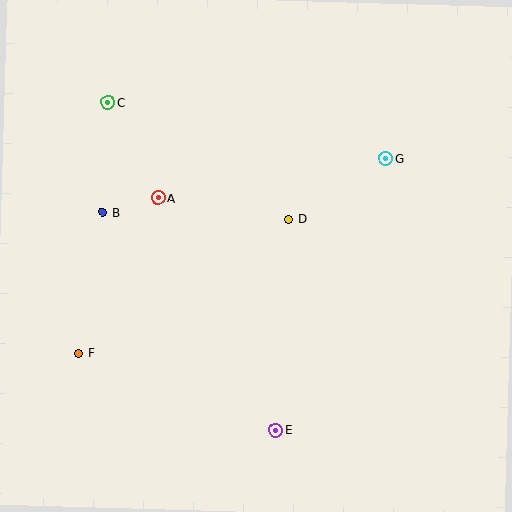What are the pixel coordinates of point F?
Point F is at (79, 353).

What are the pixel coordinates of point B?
Point B is at (103, 212).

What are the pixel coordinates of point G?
Point G is at (385, 158).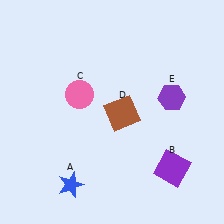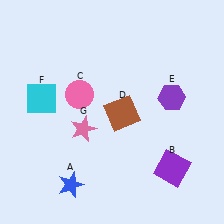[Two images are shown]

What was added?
A cyan square (F), a pink star (G) were added in Image 2.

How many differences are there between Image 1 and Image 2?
There are 2 differences between the two images.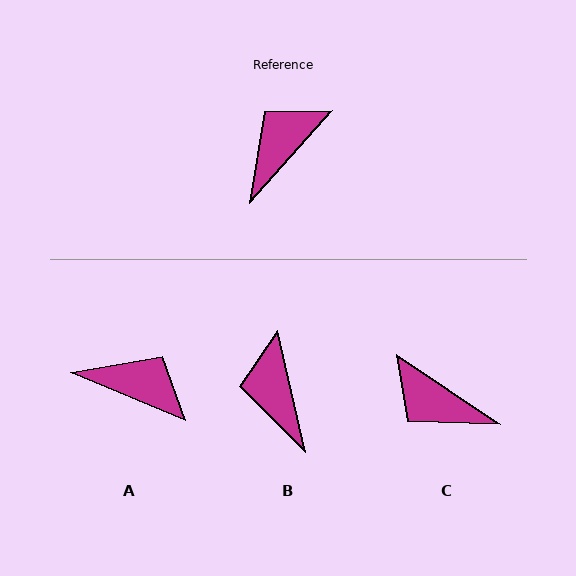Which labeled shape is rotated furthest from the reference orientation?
C, about 98 degrees away.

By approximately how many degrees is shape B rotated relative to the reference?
Approximately 54 degrees counter-clockwise.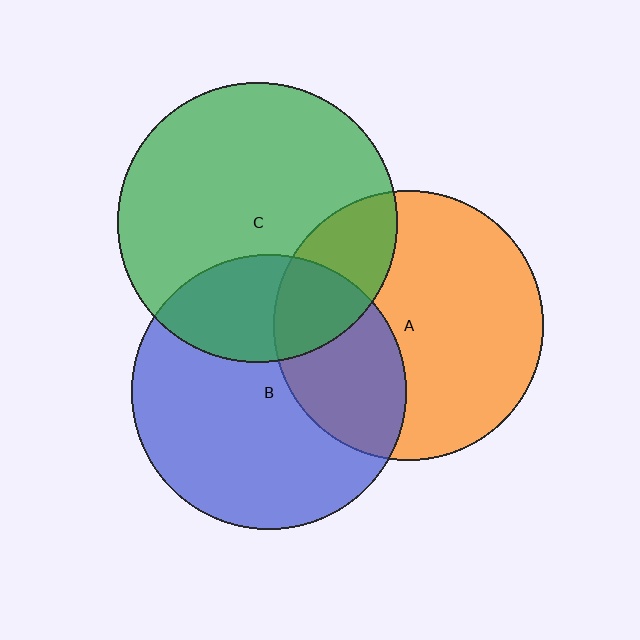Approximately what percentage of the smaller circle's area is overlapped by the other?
Approximately 25%.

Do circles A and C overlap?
Yes.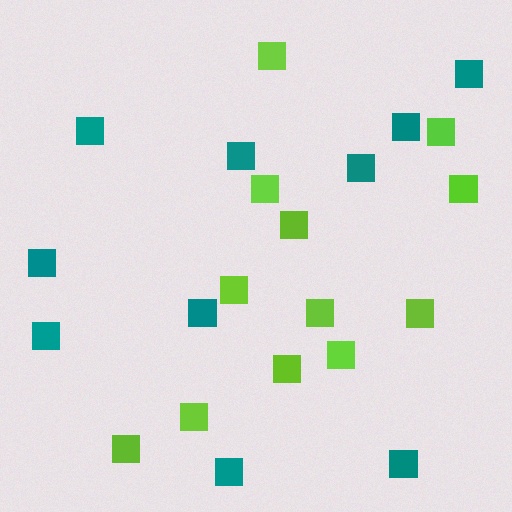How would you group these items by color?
There are 2 groups: one group of lime squares (12) and one group of teal squares (10).